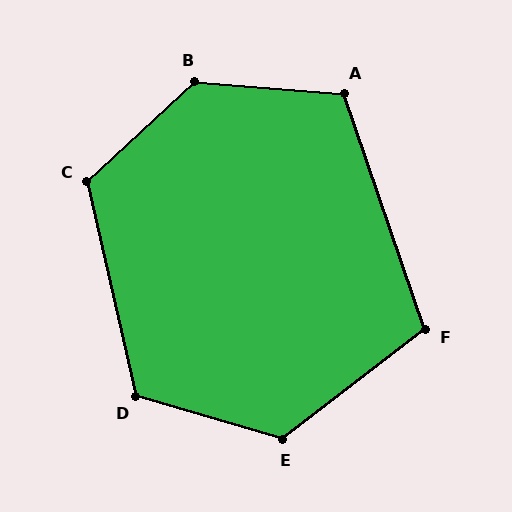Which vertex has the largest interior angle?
B, at approximately 133 degrees.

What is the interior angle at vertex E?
Approximately 126 degrees (obtuse).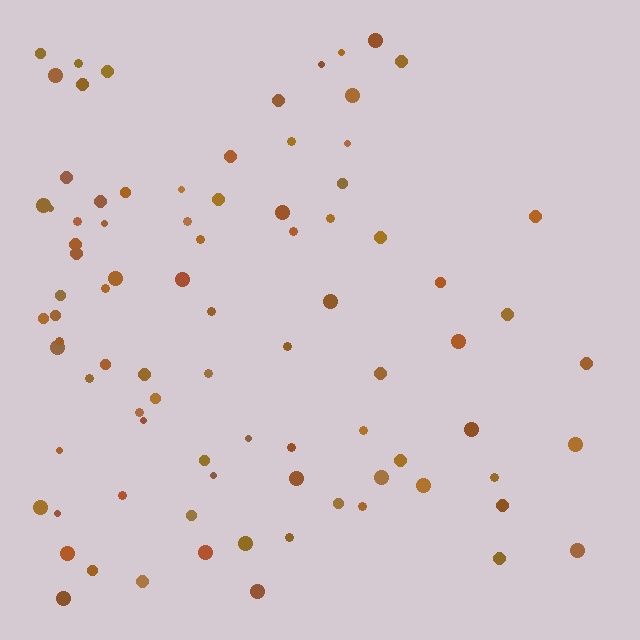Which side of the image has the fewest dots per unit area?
The right.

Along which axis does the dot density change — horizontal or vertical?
Horizontal.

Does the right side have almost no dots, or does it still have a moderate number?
Still a moderate number, just noticeably fewer than the left.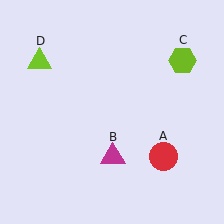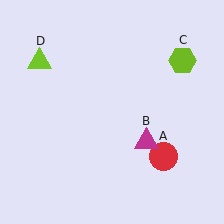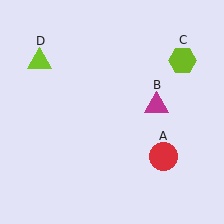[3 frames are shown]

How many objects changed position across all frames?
1 object changed position: magenta triangle (object B).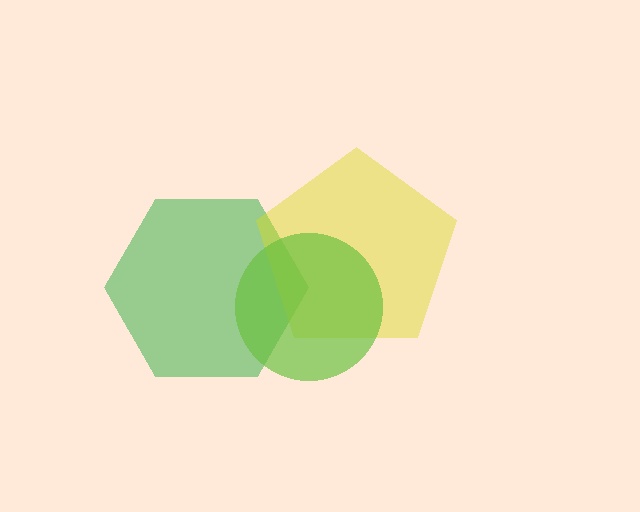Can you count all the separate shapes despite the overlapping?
Yes, there are 3 separate shapes.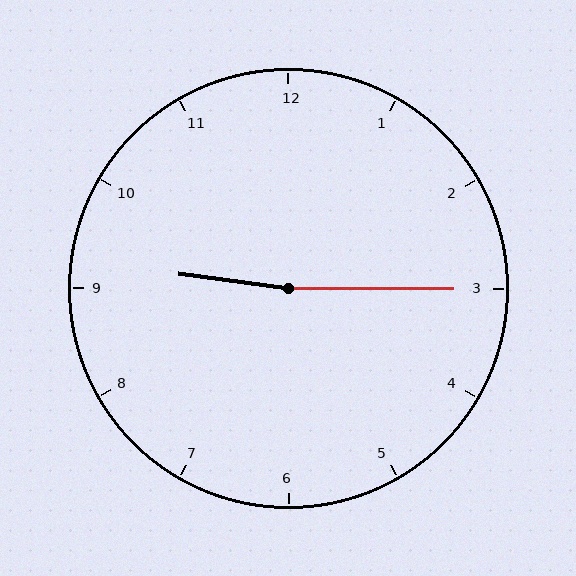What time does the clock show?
9:15.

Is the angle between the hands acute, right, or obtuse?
It is obtuse.